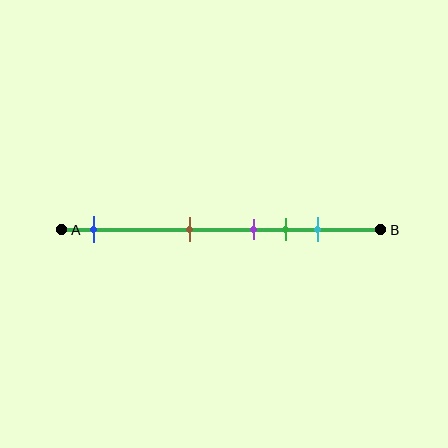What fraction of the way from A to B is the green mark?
The green mark is approximately 70% (0.7) of the way from A to B.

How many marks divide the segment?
There are 5 marks dividing the segment.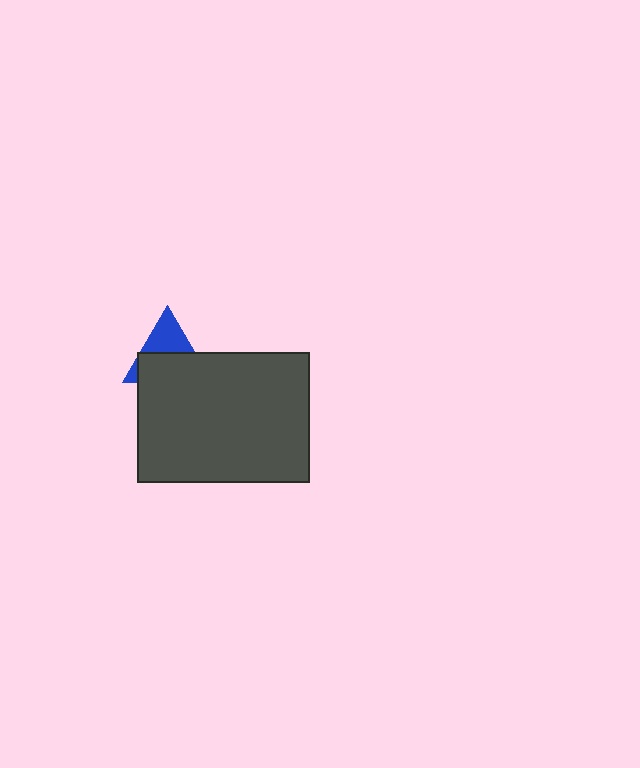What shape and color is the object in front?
The object in front is a dark gray rectangle.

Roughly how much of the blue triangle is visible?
A small part of it is visible (roughly 41%).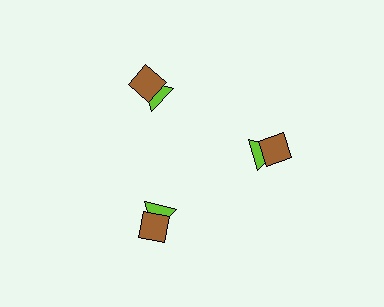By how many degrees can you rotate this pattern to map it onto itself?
The pattern maps onto itself every 120 degrees of rotation.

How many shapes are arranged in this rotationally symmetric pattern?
There are 6 shapes, arranged in 3 groups of 2.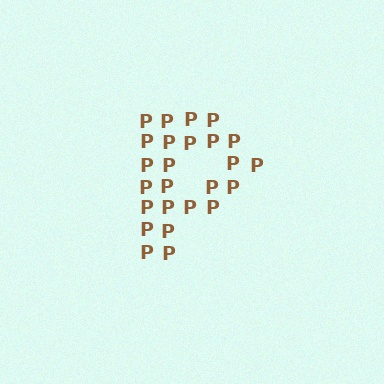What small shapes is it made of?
It is made of small letter P's.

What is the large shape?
The large shape is the letter P.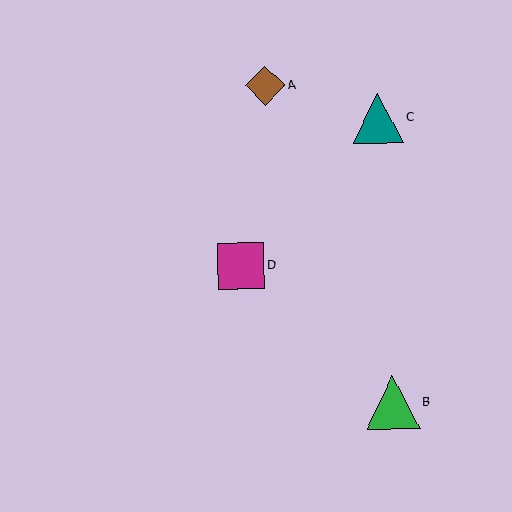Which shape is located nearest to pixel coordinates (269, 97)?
The brown diamond (labeled A) at (265, 85) is nearest to that location.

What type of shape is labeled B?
Shape B is a green triangle.